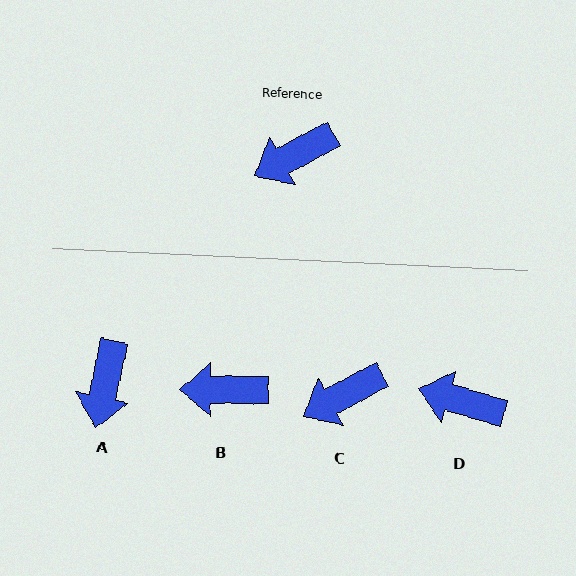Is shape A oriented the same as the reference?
No, it is off by about 50 degrees.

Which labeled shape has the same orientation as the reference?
C.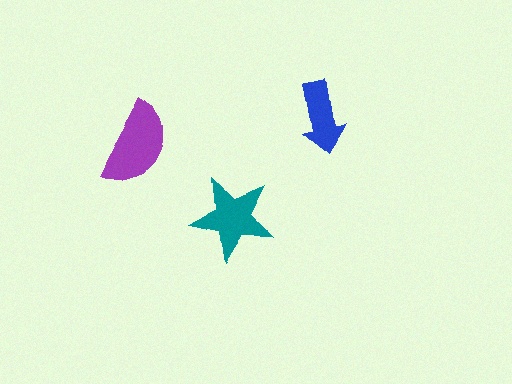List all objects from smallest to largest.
The blue arrow, the teal star, the purple semicircle.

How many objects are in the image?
There are 3 objects in the image.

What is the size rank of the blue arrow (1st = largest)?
3rd.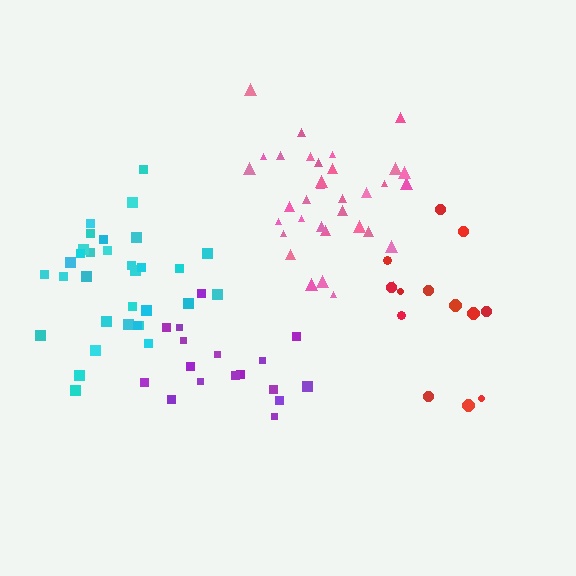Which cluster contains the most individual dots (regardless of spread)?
Pink (34).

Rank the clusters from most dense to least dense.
pink, cyan, purple, red.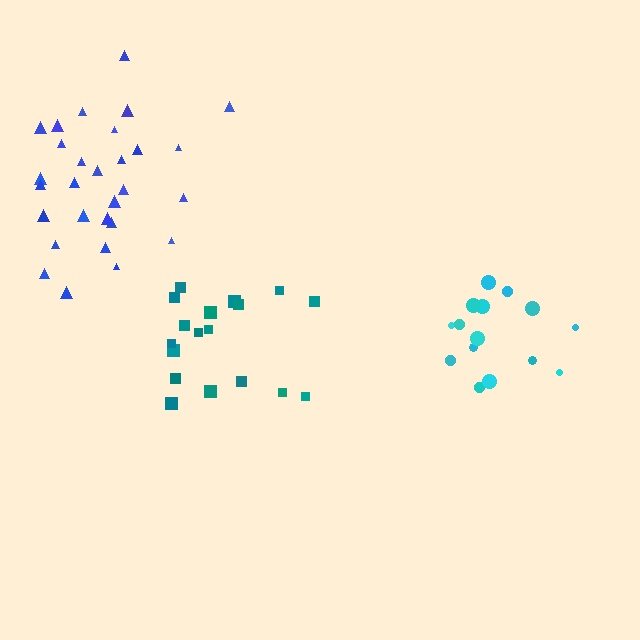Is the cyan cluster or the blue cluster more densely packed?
Blue.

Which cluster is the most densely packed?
Blue.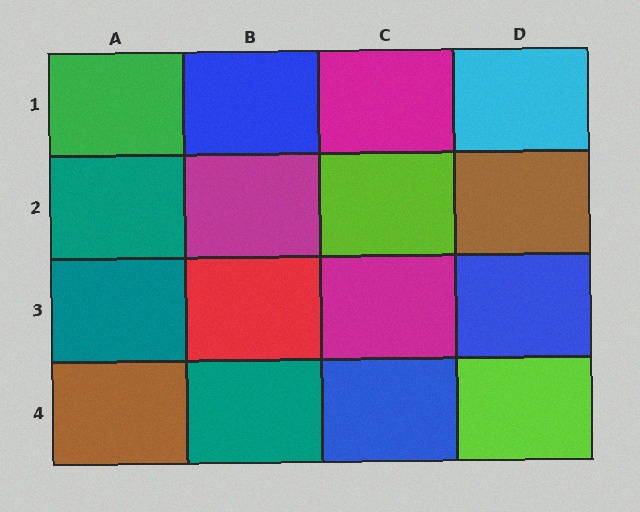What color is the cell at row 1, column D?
Cyan.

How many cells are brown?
2 cells are brown.